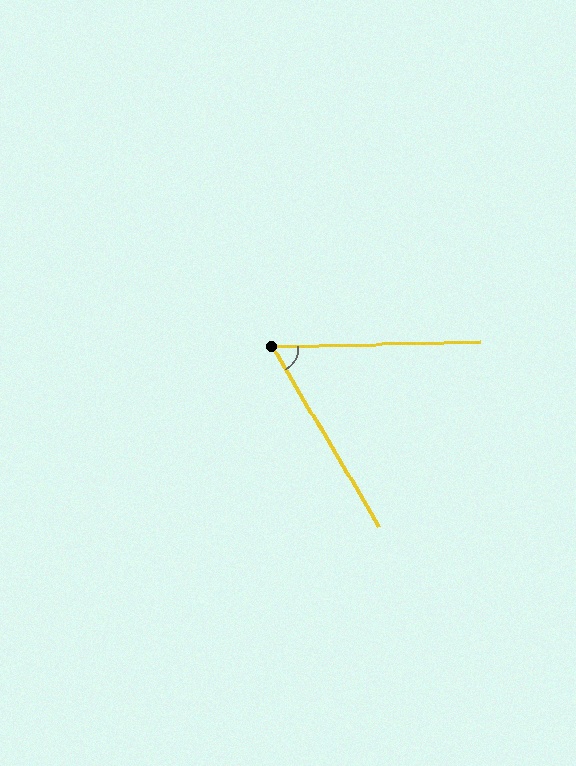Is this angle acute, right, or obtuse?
It is acute.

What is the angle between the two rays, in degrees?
Approximately 61 degrees.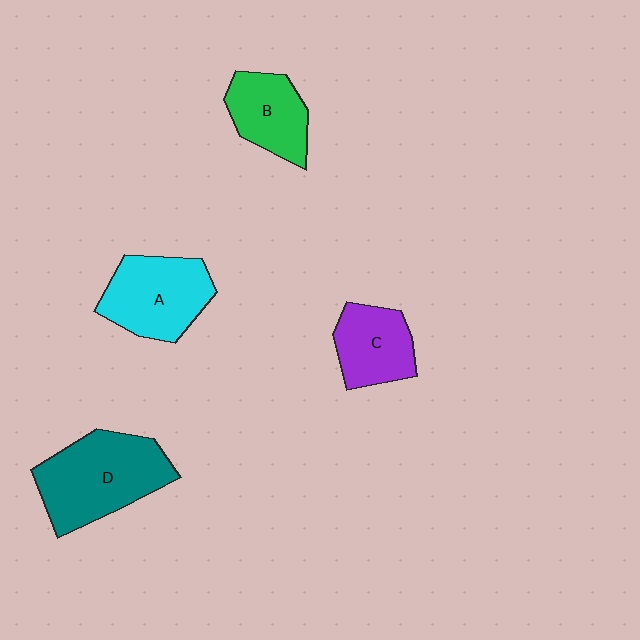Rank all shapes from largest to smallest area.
From largest to smallest: D (teal), A (cyan), B (green), C (purple).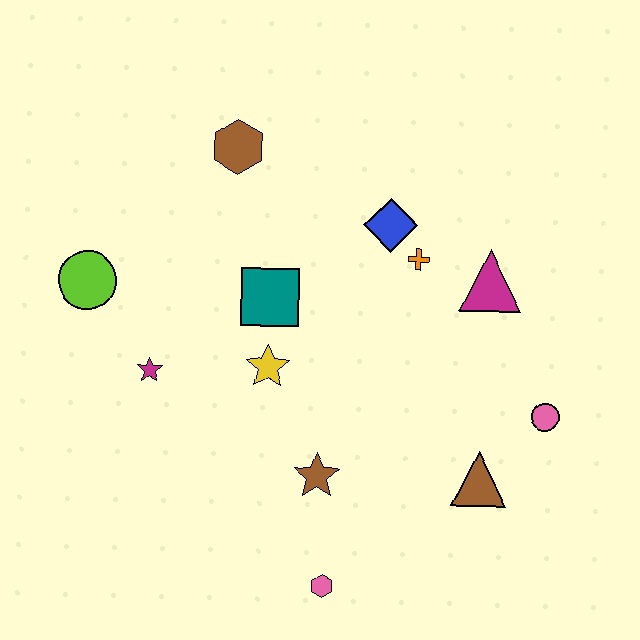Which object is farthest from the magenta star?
The pink circle is farthest from the magenta star.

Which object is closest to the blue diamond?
The orange cross is closest to the blue diamond.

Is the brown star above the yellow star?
No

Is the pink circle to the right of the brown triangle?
Yes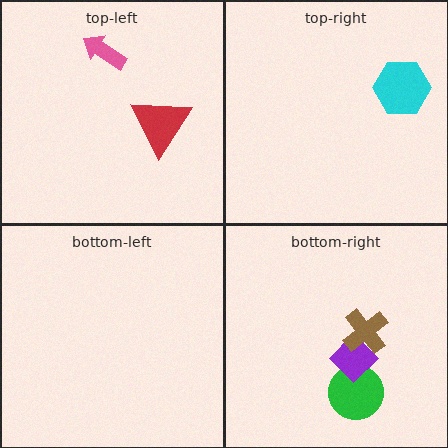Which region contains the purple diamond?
The bottom-right region.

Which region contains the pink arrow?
The top-left region.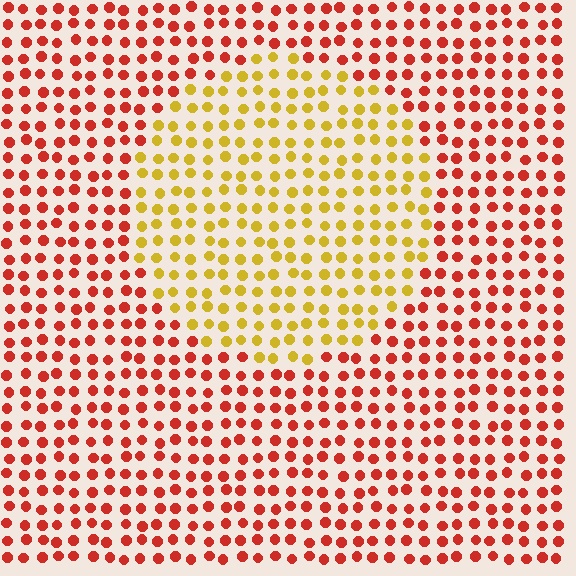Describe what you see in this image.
The image is filled with small red elements in a uniform arrangement. A circle-shaped region is visible where the elements are tinted to a slightly different hue, forming a subtle color boundary.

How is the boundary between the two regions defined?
The boundary is defined purely by a slight shift in hue (about 49 degrees). Spacing, size, and orientation are identical on both sides.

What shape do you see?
I see a circle.